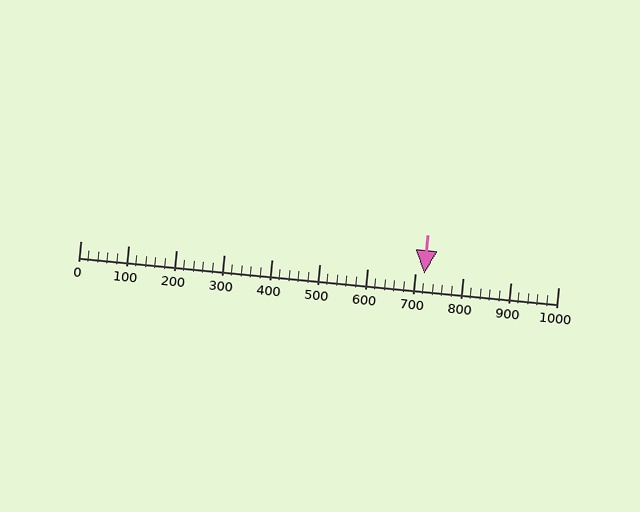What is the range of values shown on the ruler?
The ruler shows values from 0 to 1000.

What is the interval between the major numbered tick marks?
The major tick marks are spaced 100 units apart.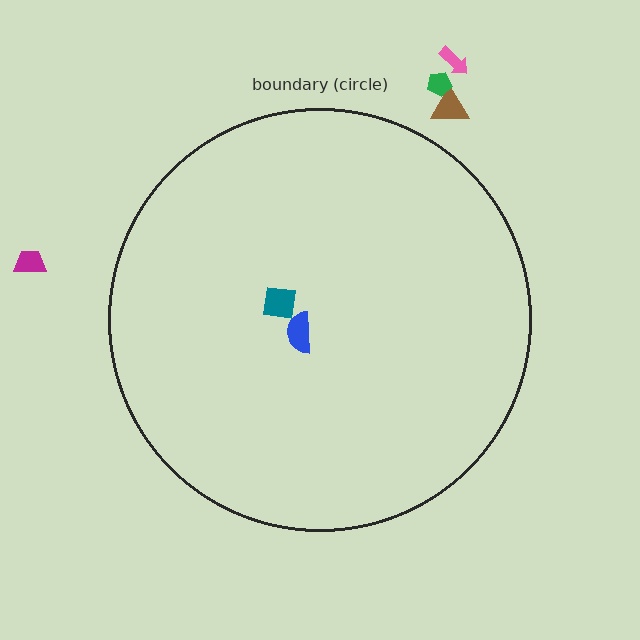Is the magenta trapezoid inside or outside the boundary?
Outside.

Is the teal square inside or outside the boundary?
Inside.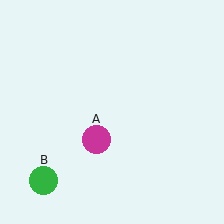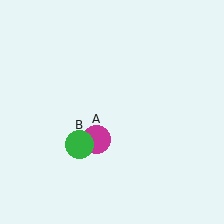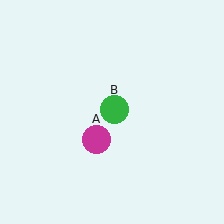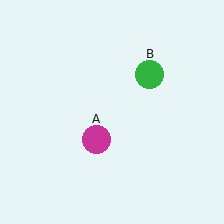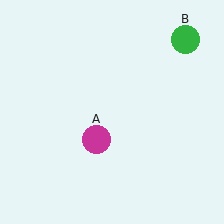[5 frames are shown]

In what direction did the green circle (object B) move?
The green circle (object B) moved up and to the right.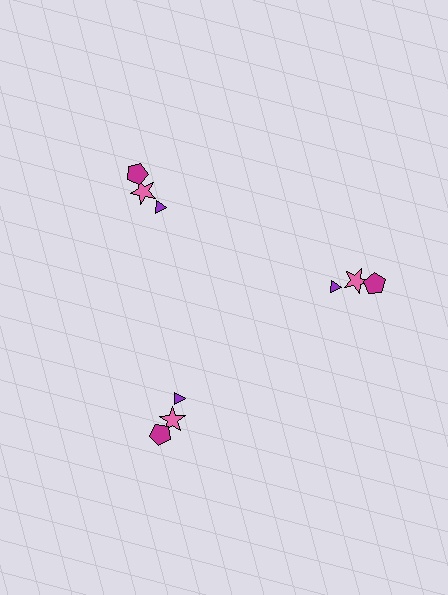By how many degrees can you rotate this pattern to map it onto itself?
The pattern maps onto itself every 120 degrees of rotation.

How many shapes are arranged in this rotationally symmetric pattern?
There are 9 shapes, arranged in 3 groups of 3.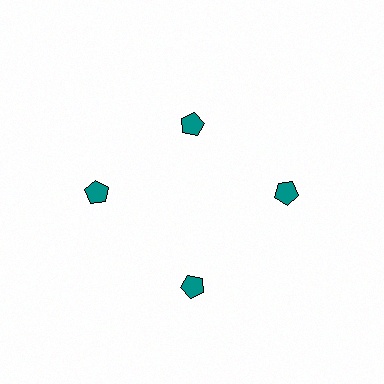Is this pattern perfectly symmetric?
No. The 4 teal pentagons are arranged in a ring, but one element near the 12 o'clock position is pulled inward toward the center, breaking the 4-fold rotational symmetry.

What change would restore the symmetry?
The symmetry would be restored by moving it outward, back onto the ring so that all 4 pentagons sit at equal angles and equal distance from the center.